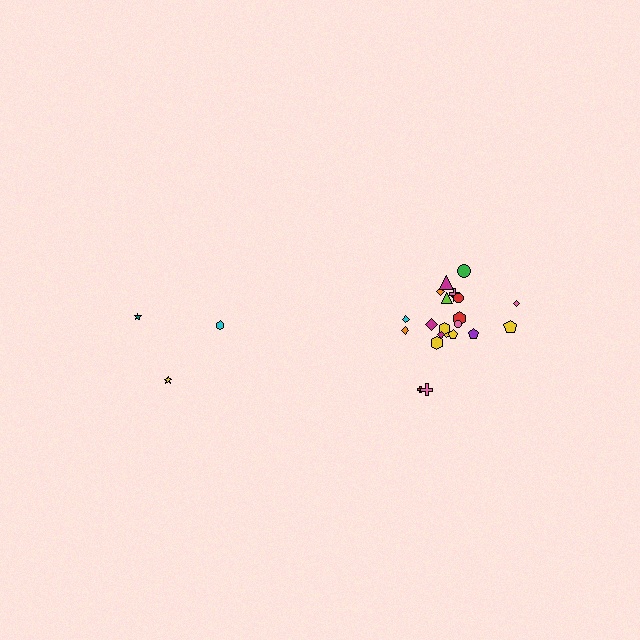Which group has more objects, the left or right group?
The right group.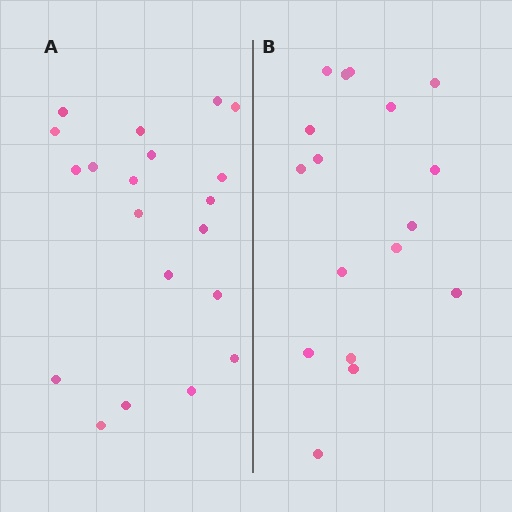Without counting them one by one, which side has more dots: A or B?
Region A (the left region) has more dots.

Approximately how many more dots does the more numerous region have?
Region A has just a few more — roughly 2 or 3 more dots than region B.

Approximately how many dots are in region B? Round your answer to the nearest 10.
About 20 dots. (The exact count is 17, which rounds to 20.)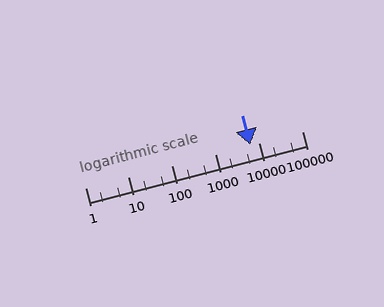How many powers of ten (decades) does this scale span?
The scale spans 5 decades, from 1 to 100000.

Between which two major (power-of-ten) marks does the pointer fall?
The pointer is between 1000 and 10000.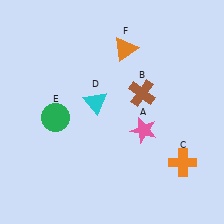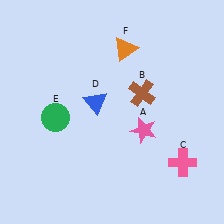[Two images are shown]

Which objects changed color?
C changed from orange to pink. D changed from cyan to blue.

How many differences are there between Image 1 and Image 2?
There are 2 differences between the two images.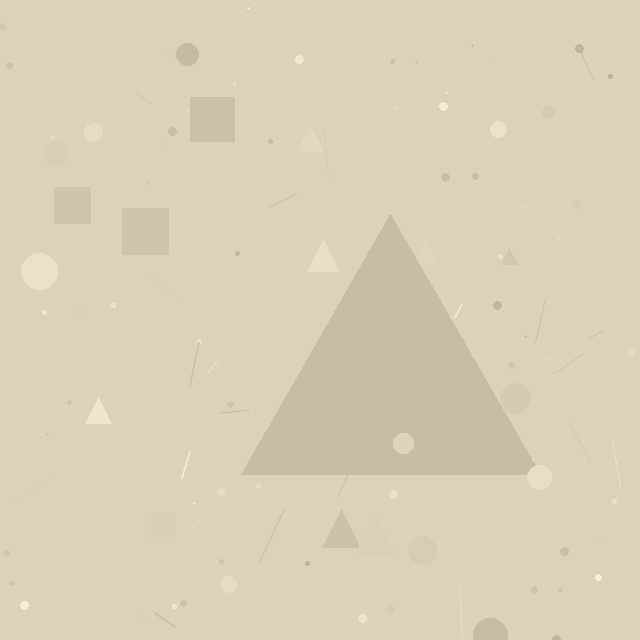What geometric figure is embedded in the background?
A triangle is embedded in the background.